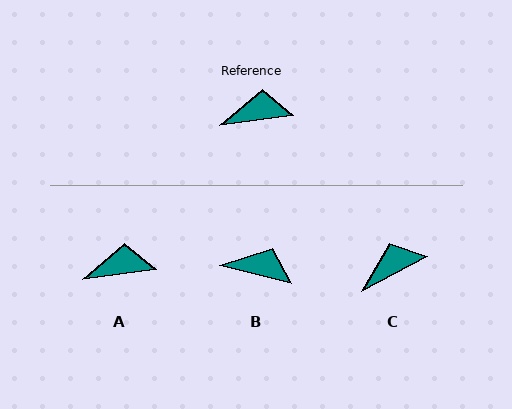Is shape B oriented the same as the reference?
No, it is off by about 22 degrees.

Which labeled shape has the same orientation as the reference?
A.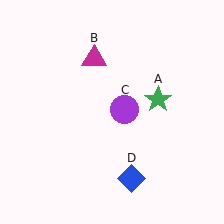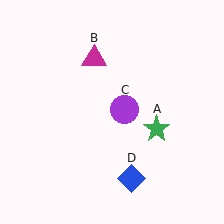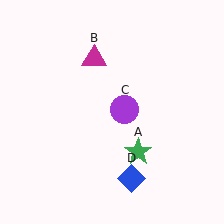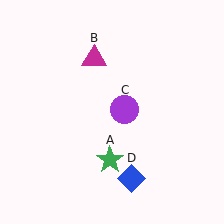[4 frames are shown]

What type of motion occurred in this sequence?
The green star (object A) rotated clockwise around the center of the scene.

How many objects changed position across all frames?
1 object changed position: green star (object A).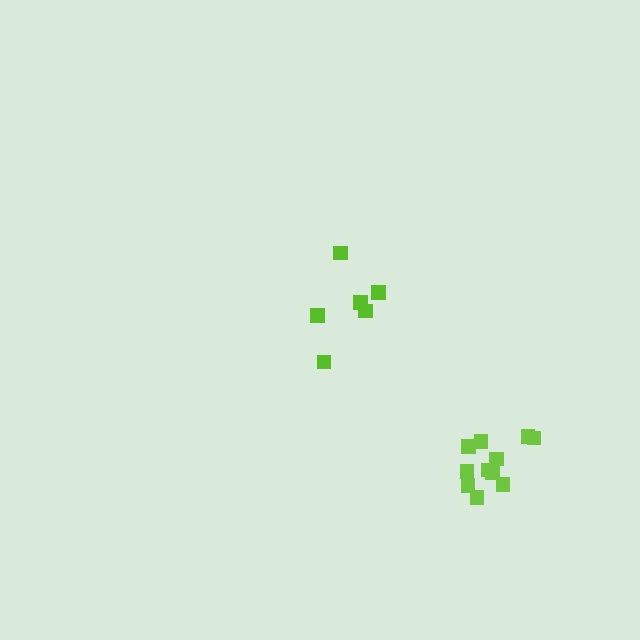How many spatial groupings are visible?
There are 2 spatial groupings.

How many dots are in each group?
Group 1: 6 dots, Group 2: 11 dots (17 total).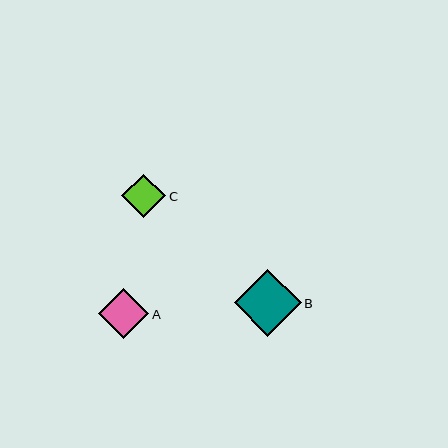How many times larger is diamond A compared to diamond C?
Diamond A is approximately 1.1 times the size of diamond C.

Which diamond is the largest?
Diamond B is the largest with a size of approximately 67 pixels.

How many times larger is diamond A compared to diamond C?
Diamond A is approximately 1.1 times the size of diamond C.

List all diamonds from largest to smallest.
From largest to smallest: B, A, C.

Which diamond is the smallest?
Diamond C is the smallest with a size of approximately 44 pixels.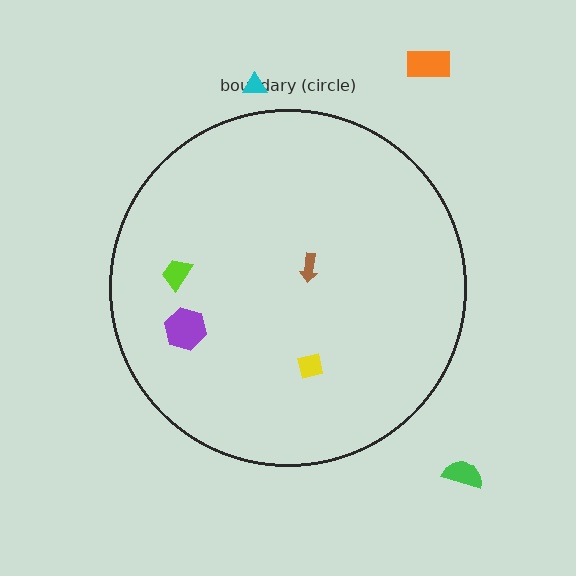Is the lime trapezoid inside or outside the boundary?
Inside.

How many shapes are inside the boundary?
4 inside, 3 outside.